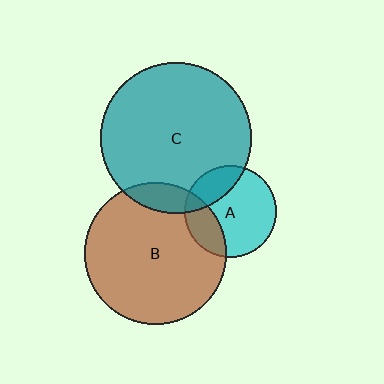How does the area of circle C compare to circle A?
Approximately 2.7 times.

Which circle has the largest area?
Circle C (teal).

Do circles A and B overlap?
Yes.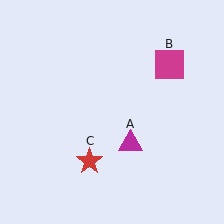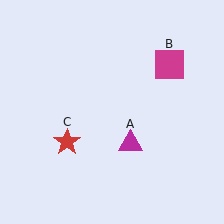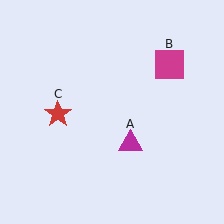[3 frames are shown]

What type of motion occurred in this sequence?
The red star (object C) rotated clockwise around the center of the scene.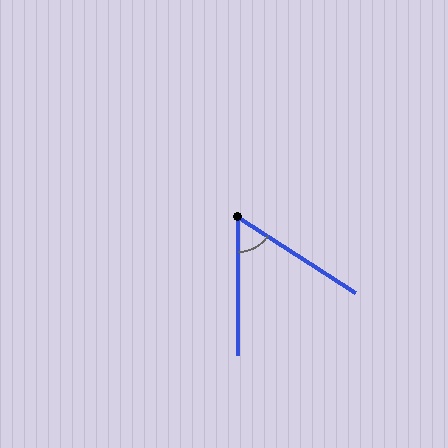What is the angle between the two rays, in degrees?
Approximately 57 degrees.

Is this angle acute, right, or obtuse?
It is acute.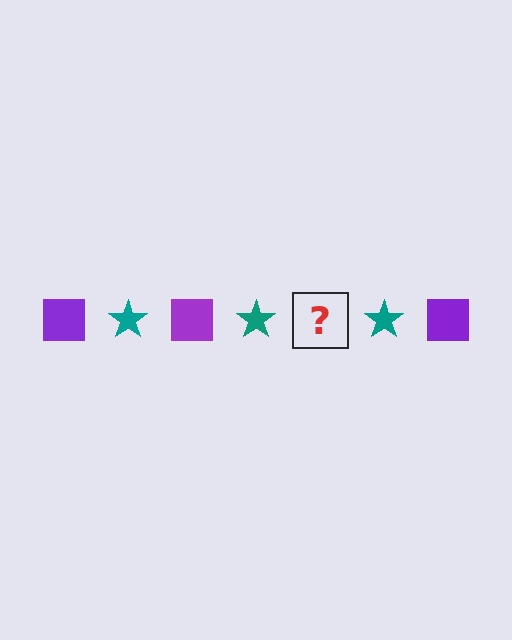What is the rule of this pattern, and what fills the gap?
The rule is that the pattern alternates between purple square and teal star. The gap should be filled with a purple square.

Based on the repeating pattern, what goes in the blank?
The blank should be a purple square.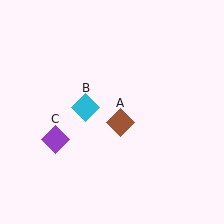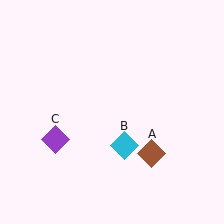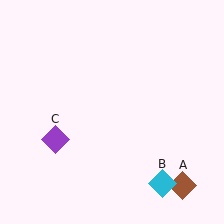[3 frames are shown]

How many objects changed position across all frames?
2 objects changed position: brown diamond (object A), cyan diamond (object B).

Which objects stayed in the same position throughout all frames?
Purple diamond (object C) remained stationary.